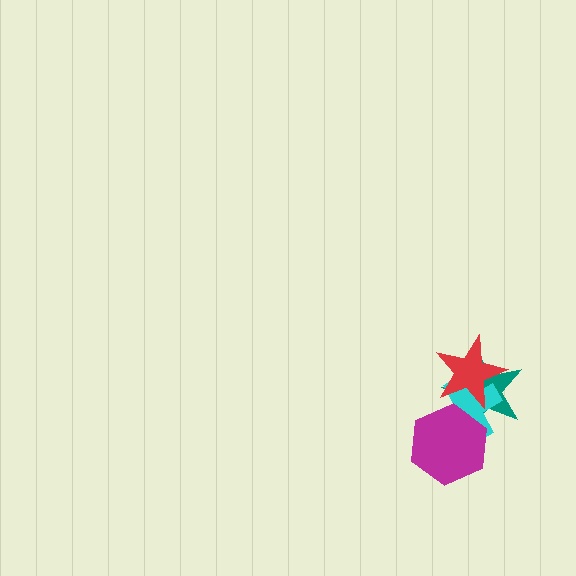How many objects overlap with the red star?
2 objects overlap with the red star.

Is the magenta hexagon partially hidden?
No, no other shape covers it.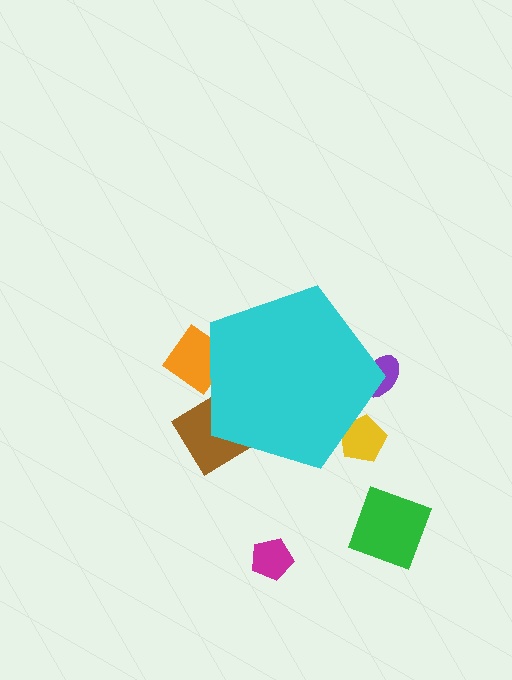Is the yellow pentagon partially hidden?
Yes, the yellow pentagon is partially hidden behind the cyan pentagon.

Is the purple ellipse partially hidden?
Yes, the purple ellipse is partially hidden behind the cyan pentagon.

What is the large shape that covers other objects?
A cyan pentagon.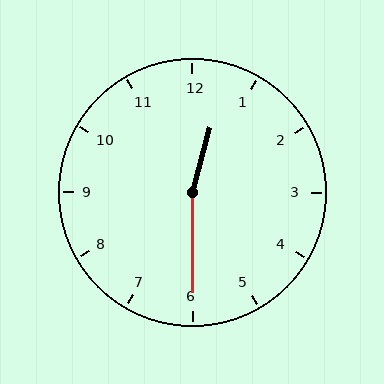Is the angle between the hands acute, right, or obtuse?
It is obtuse.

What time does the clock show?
12:30.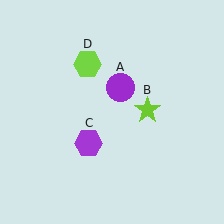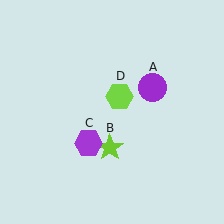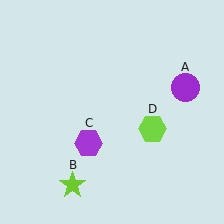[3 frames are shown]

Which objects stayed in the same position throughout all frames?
Purple hexagon (object C) remained stationary.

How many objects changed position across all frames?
3 objects changed position: purple circle (object A), lime star (object B), lime hexagon (object D).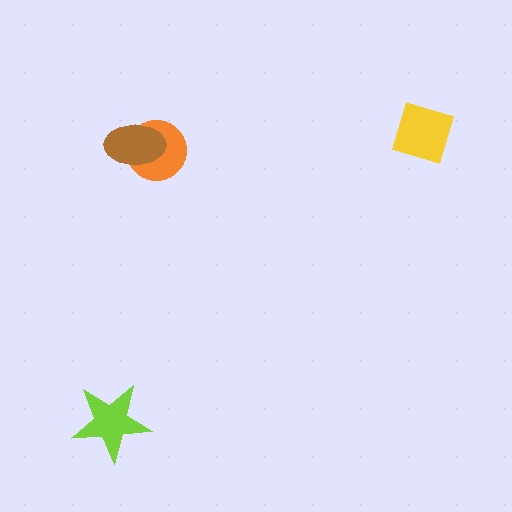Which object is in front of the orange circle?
The brown ellipse is in front of the orange circle.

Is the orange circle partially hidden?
Yes, it is partially covered by another shape.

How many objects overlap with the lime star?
0 objects overlap with the lime star.